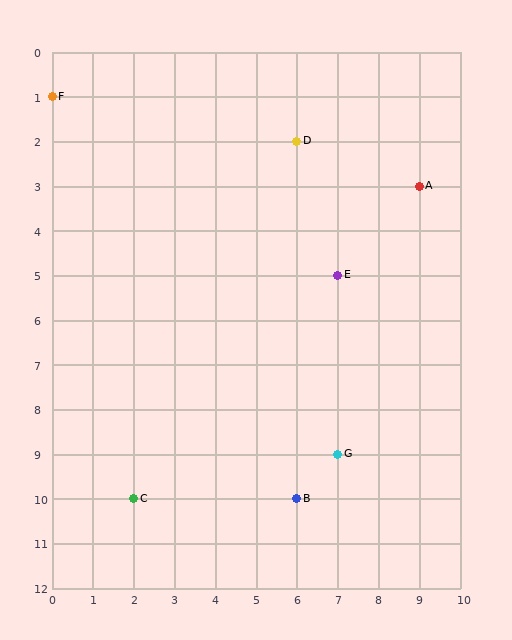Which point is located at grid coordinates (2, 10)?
Point C is at (2, 10).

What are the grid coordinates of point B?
Point B is at grid coordinates (6, 10).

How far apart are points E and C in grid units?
Points E and C are 5 columns and 5 rows apart (about 7.1 grid units diagonally).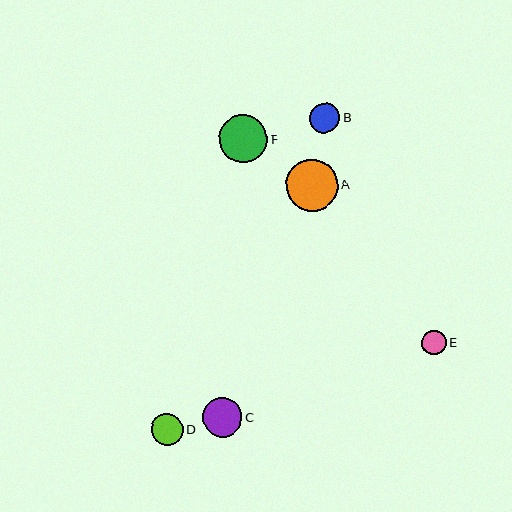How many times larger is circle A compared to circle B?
Circle A is approximately 1.7 times the size of circle B.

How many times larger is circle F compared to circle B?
Circle F is approximately 1.6 times the size of circle B.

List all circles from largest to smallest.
From largest to smallest: A, F, C, D, B, E.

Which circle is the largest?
Circle A is the largest with a size of approximately 51 pixels.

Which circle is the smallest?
Circle E is the smallest with a size of approximately 25 pixels.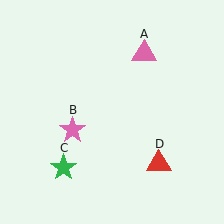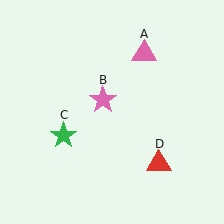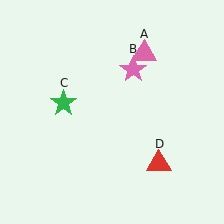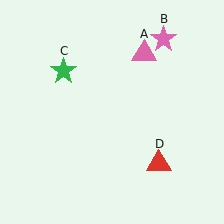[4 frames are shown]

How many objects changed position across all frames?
2 objects changed position: pink star (object B), green star (object C).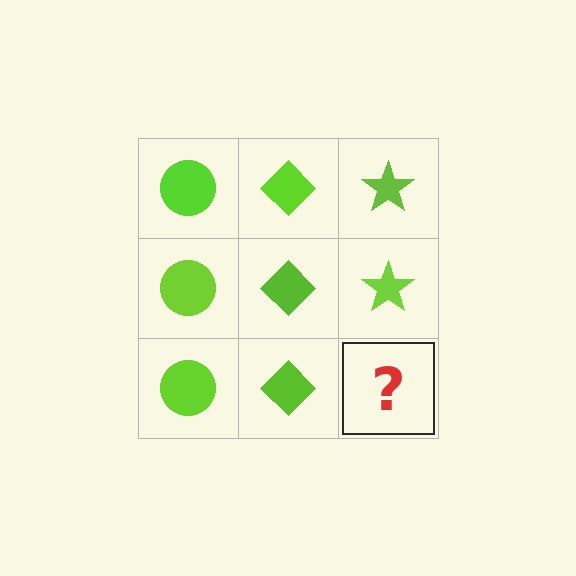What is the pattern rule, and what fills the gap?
The rule is that each column has a consistent shape. The gap should be filled with a lime star.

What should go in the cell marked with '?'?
The missing cell should contain a lime star.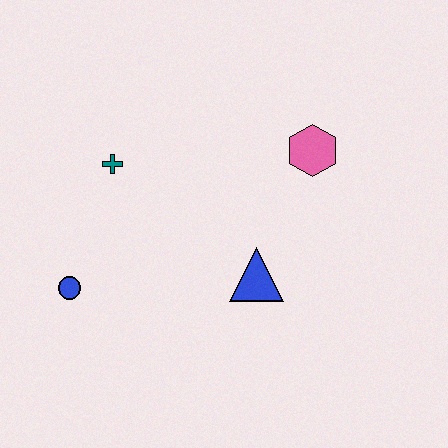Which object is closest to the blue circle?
The teal cross is closest to the blue circle.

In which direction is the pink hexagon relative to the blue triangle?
The pink hexagon is above the blue triangle.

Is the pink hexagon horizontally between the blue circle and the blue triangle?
No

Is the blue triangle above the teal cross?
No